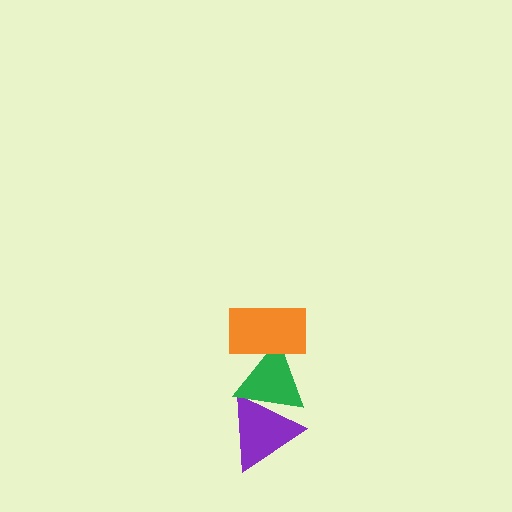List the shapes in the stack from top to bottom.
From top to bottom: the orange rectangle, the green triangle, the purple triangle.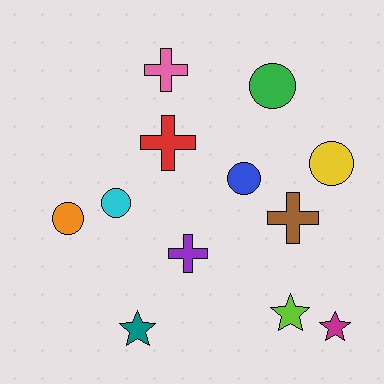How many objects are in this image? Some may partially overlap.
There are 12 objects.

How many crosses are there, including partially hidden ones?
There are 4 crosses.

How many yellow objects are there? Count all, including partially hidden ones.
There is 1 yellow object.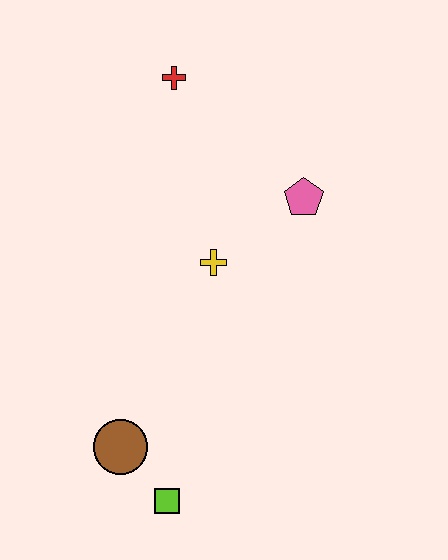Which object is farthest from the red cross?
The lime square is farthest from the red cross.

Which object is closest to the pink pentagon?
The yellow cross is closest to the pink pentagon.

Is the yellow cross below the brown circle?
No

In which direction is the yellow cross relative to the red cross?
The yellow cross is below the red cross.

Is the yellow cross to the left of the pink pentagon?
Yes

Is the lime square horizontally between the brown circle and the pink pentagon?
Yes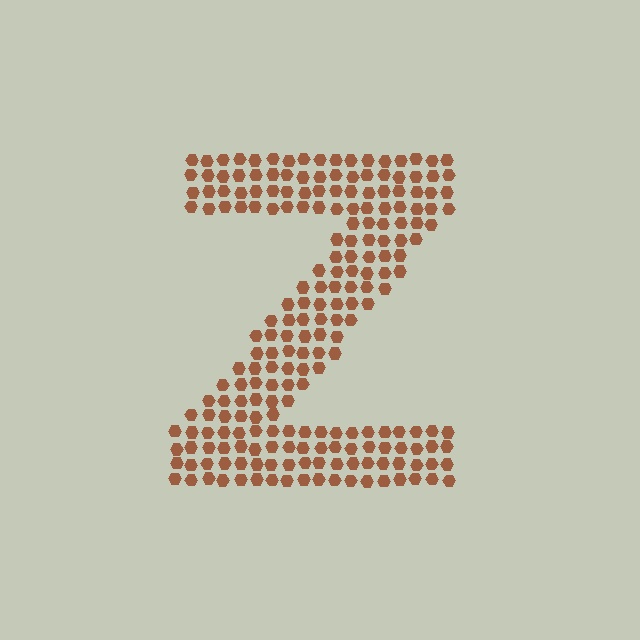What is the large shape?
The large shape is the letter Z.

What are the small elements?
The small elements are hexagons.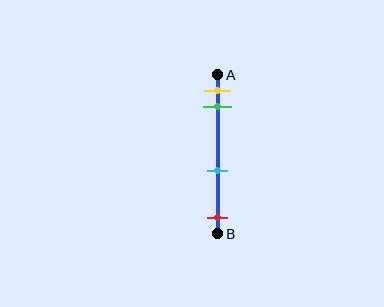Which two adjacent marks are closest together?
The yellow and green marks are the closest adjacent pair.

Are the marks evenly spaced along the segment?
No, the marks are not evenly spaced.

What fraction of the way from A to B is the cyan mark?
The cyan mark is approximately 60% (0.6) of the way from A to B.